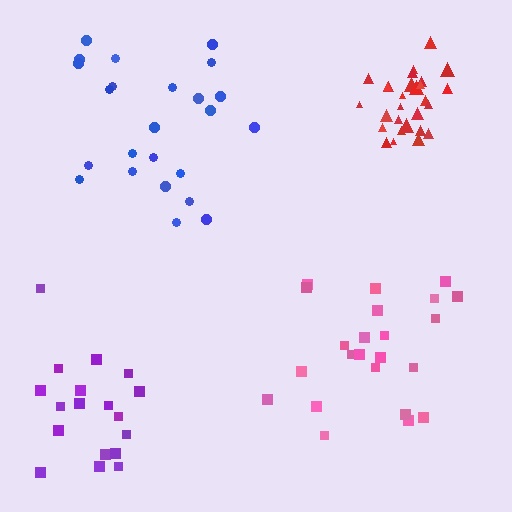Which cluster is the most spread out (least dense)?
Purple.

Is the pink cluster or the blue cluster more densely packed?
Pink.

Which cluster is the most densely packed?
Red.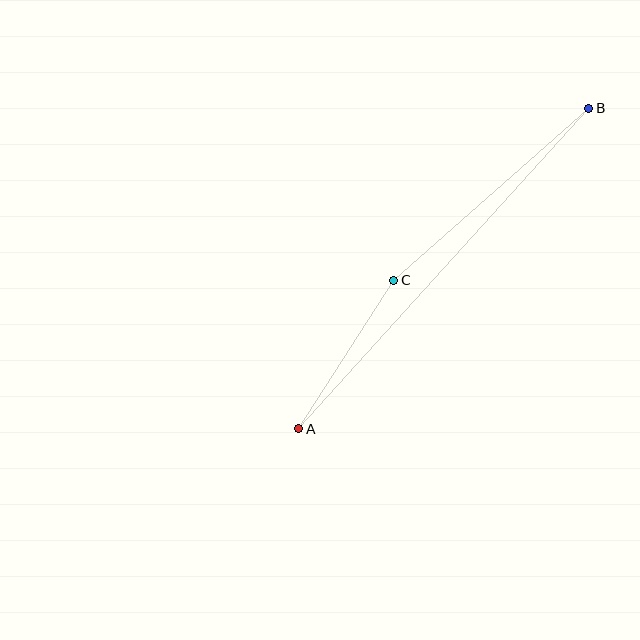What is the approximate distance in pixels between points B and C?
The distance between B and C is approximately 260 pixels.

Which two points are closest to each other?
Points A and C are closest to each other.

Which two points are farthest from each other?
Points A and B are farthest from each other.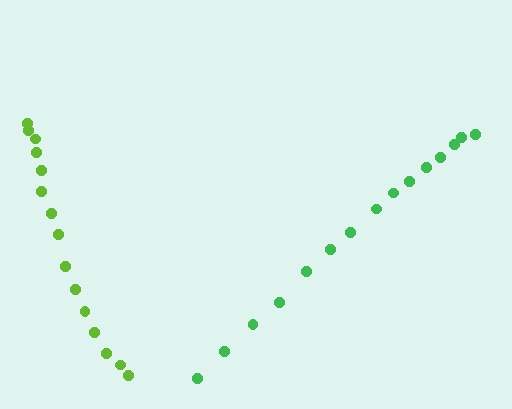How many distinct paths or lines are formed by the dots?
There are 2 distinct paths.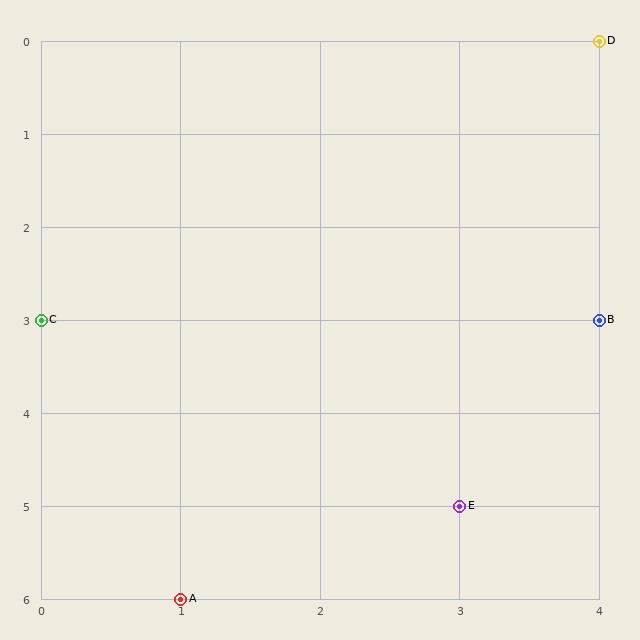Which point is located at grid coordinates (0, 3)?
Point C is at (0, 3).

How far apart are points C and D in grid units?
Points C and D are 4 columns and 3 rows apart (about 5.0 grid units diagonally).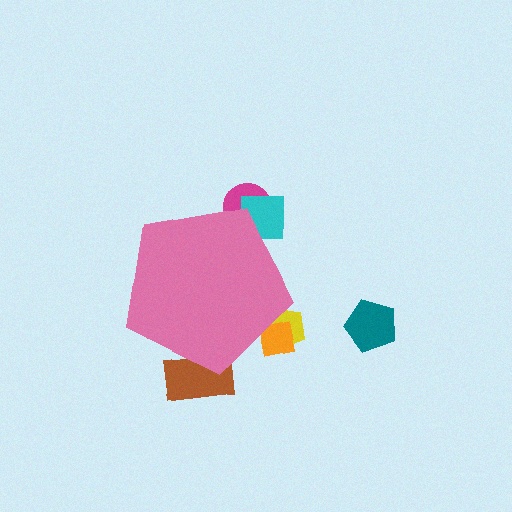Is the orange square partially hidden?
Yes, the orange square is partially hidden behind the pink pentagon.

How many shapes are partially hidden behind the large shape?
5 shapes are partially hidden.